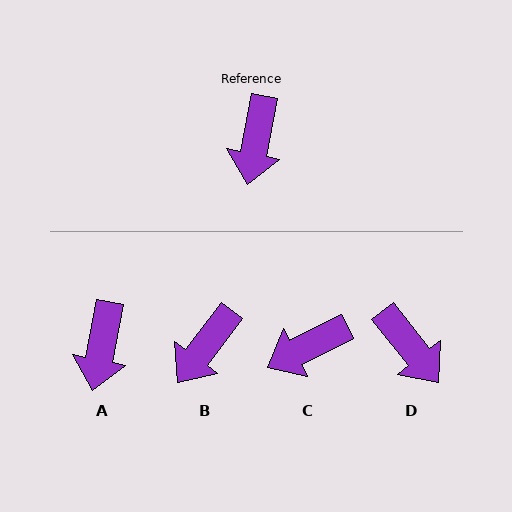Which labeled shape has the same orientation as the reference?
A.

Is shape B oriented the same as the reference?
No, it is off by about 26 degrees.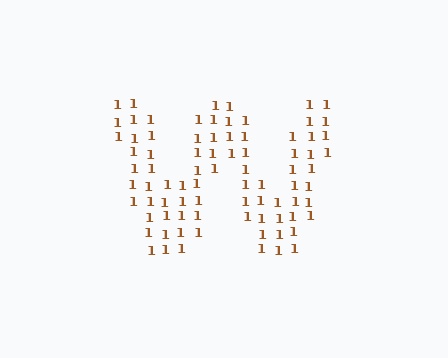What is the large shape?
The large shape is the letter W.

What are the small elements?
The small elements are digit 1's.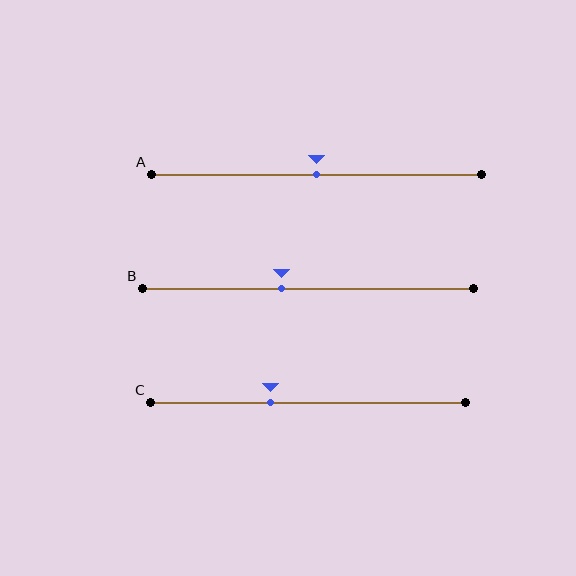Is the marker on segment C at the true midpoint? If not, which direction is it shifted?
No, the marker on segment C is shifted to the left by about 12% of the segment length.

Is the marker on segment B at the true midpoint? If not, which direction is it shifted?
No, the marker on segment B is shifted to the left by about 8% of the segment length.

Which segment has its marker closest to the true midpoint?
Segment A has its marker closest to the true midpoint.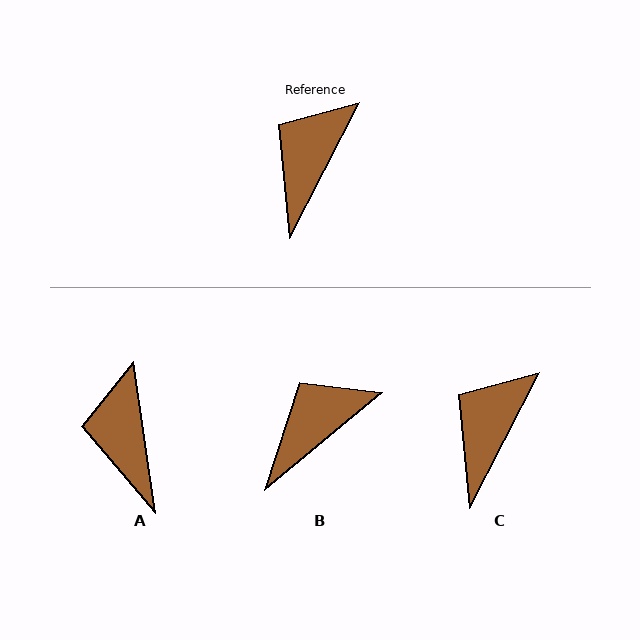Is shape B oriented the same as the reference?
No, it is off by about 23 degrees.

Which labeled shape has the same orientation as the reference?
C.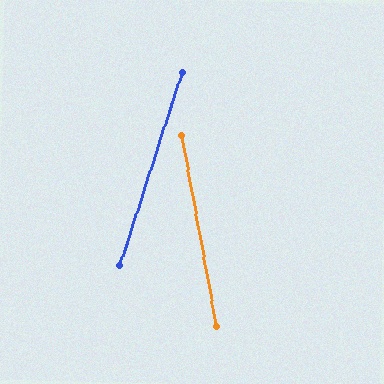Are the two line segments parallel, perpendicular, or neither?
Neither parallel nor perpendicular — they differ by about 28°.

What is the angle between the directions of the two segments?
Approximately 28 degrees.